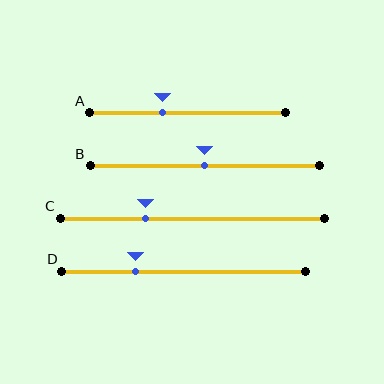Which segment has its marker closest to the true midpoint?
Segment B has its marker closest to the true midpoint.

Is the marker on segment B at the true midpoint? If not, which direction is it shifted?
Yes, the marker on segment B is at the true midpoint.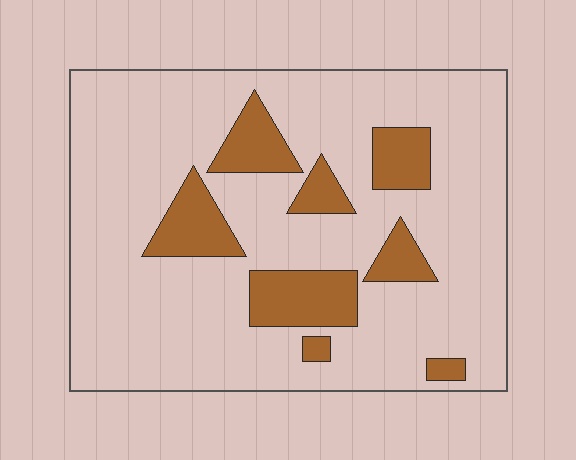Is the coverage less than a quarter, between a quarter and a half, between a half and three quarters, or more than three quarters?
Less than a quarter.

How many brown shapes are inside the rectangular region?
8.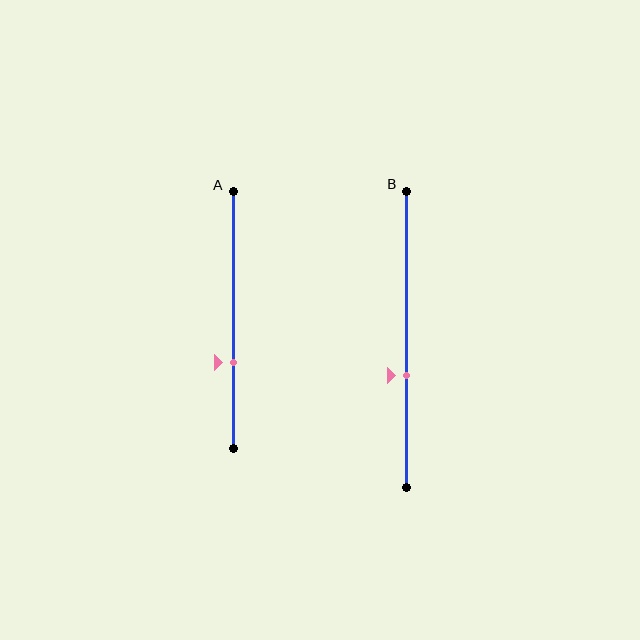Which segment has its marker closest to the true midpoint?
Segment B has its marker closest to the true midpoint.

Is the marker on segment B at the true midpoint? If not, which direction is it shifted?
No, the marker on segment B is shifted downward by about 12% of the segment length.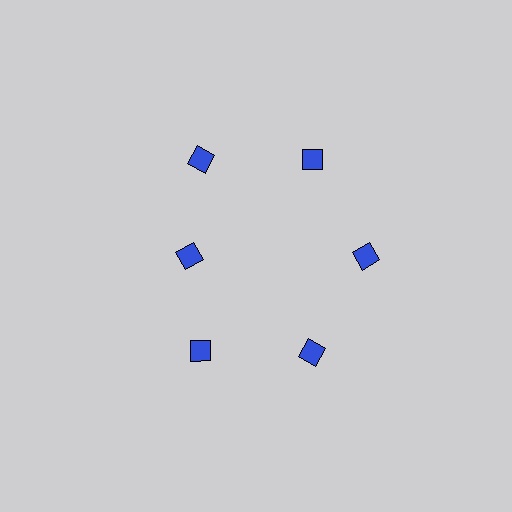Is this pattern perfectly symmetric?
No. The 6 blue diamonds are arranged in a ring, but one element near the 9 o'clock position is pulled inward toward the center, breaking the 6-fold rotational symmetry.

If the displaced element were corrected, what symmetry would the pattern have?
It would have 6-fold rotational symmetry — the pattern would map onto itself every 60 degrees.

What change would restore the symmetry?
The symmetry would be restored by moving it outward, back onto the ring so that all 6 diamonds sit at equal angles and equal distance from the center.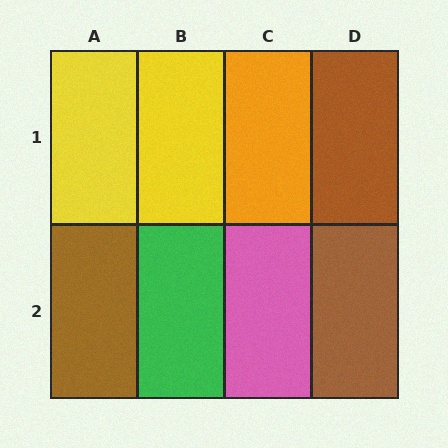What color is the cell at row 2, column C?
Pink.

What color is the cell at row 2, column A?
Brown.